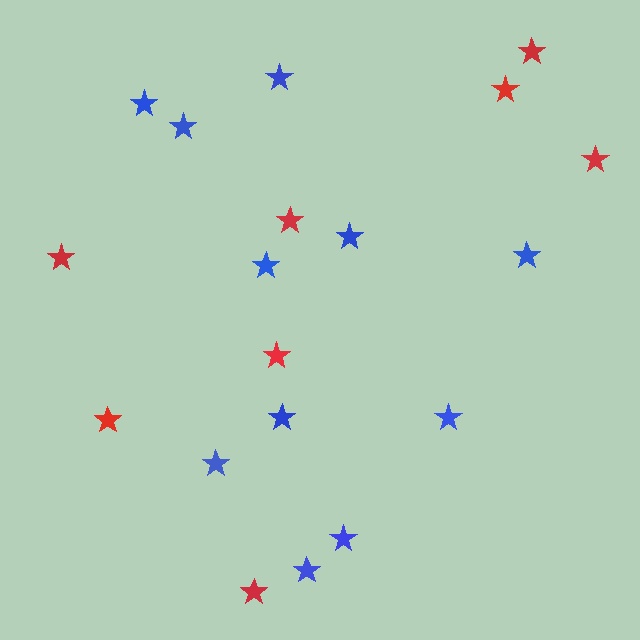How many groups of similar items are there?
There are 2 groups: one group of red stars (8) and one group of blue stars (11).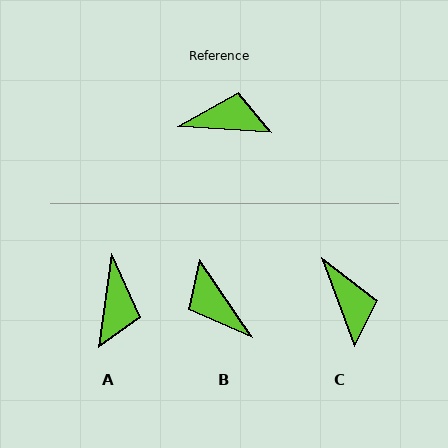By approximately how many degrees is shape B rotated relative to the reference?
Approximately 127 degrees counter-clockwise.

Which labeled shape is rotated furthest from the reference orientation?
B, about 127 degrees away.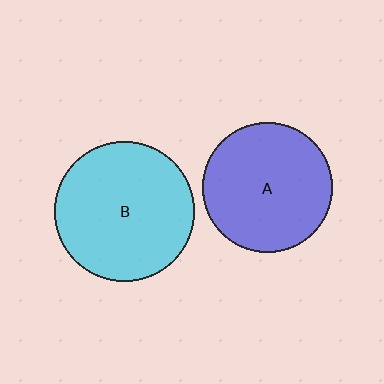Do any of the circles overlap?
No, none of the circles overlap.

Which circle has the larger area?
Circle B (cyan).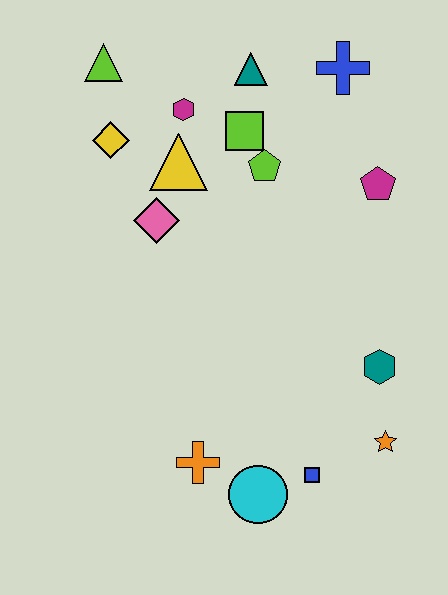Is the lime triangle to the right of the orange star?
No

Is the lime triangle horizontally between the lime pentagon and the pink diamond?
No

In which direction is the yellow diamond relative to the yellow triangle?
The yellow diamond is to the left of the yellow triangle.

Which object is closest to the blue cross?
The teal triangle is closest to the blue cross.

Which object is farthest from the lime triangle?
The orange star is farthest from the lime triangle.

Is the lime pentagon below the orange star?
No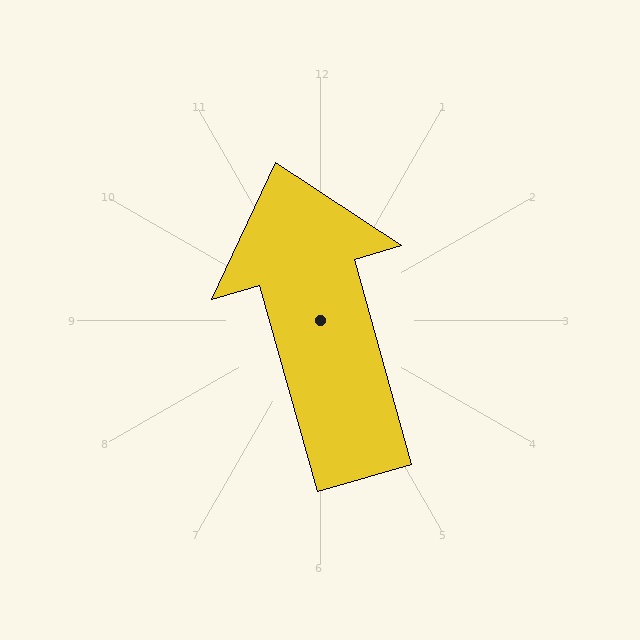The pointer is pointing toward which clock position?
Roughly 11 o'clock.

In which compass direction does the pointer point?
North.